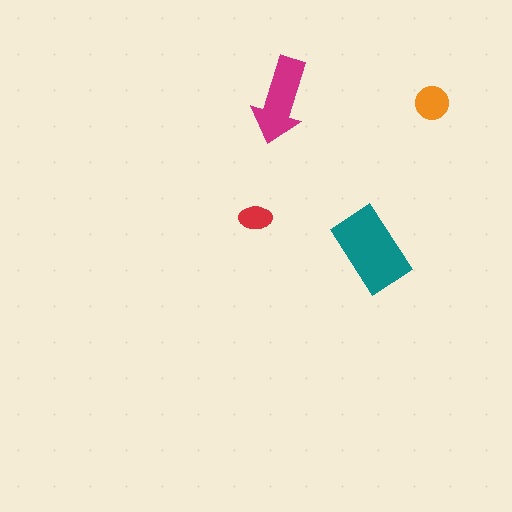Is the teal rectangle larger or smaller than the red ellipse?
Larger.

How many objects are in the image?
There are 4 objects in the image.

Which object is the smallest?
The red ellipse.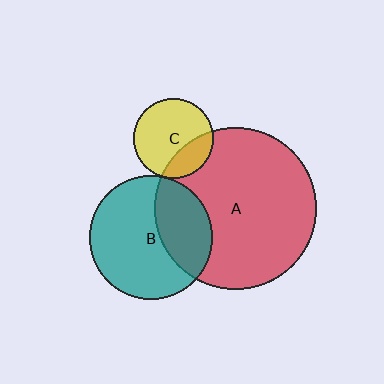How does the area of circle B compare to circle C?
Approximately 2.4 times.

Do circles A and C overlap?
Yes.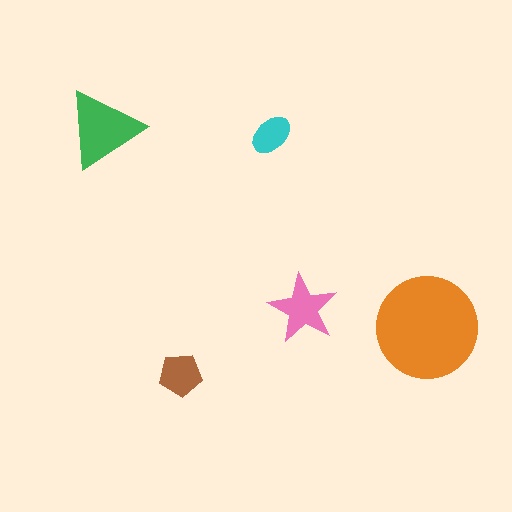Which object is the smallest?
The cyan ellipse.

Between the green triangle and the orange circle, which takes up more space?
The orange circle.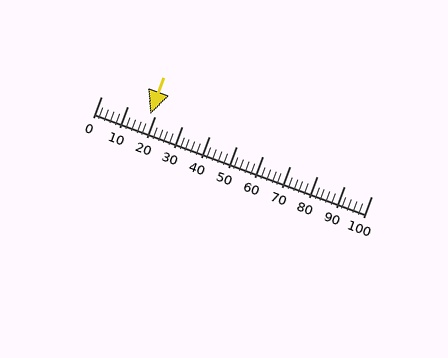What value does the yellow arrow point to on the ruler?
The yellow arrow points to approximately 18.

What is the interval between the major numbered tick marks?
The major tick marks are spaced 10 units apart.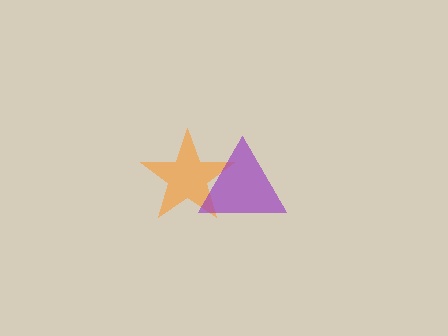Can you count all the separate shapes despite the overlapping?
Yes, there are 2 separate shapes.